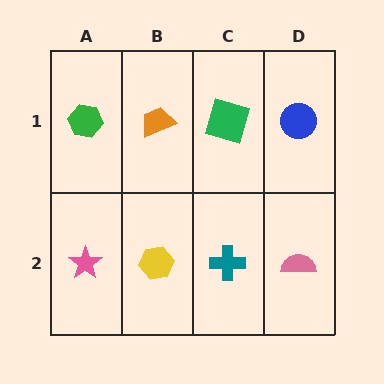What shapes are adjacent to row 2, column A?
A green hexagon (row 1, column A), a yellow hexagon (row 2, column B).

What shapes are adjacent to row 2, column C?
A green square (row 1, column C), a yellow hexagon (row 2, column B), a pink semicircle (row 2, column D).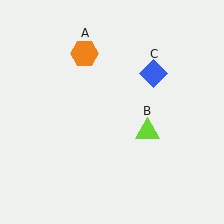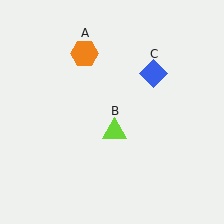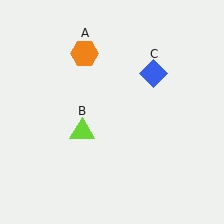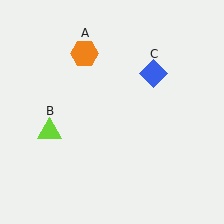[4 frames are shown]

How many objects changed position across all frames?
1 object changed position: lime triangle (object B).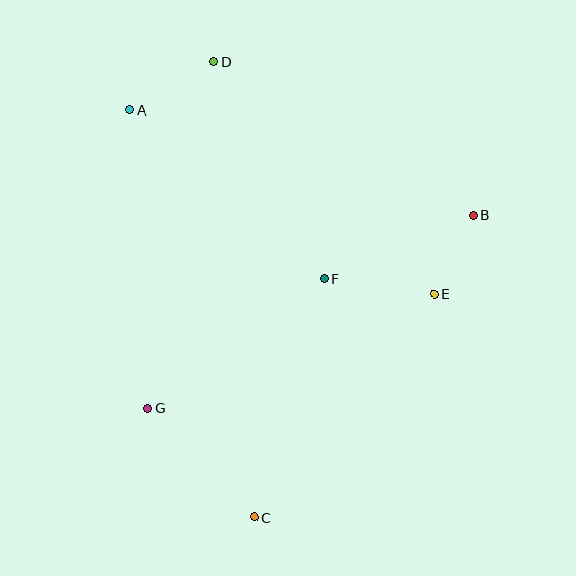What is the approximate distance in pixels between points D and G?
The distance between D and G is approximately 352 pixels.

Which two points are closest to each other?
Points B and E are closest to each other.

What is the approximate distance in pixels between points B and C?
The distance between B and C is approximately 373 pixels.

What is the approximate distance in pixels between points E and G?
The distance between E and G is approximately 308 pixels.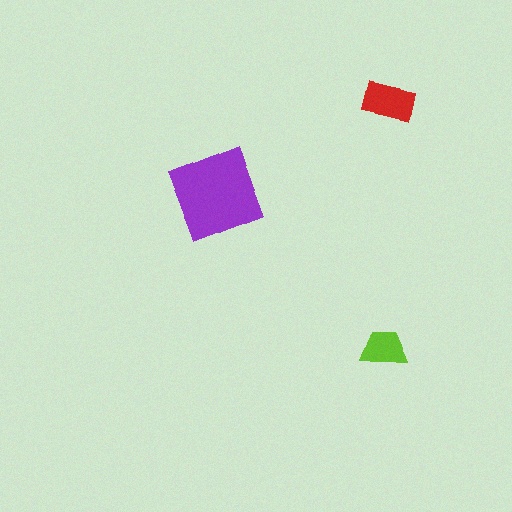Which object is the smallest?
The lime trapezoid.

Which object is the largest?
The purple diamond.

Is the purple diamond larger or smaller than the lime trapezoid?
Larger.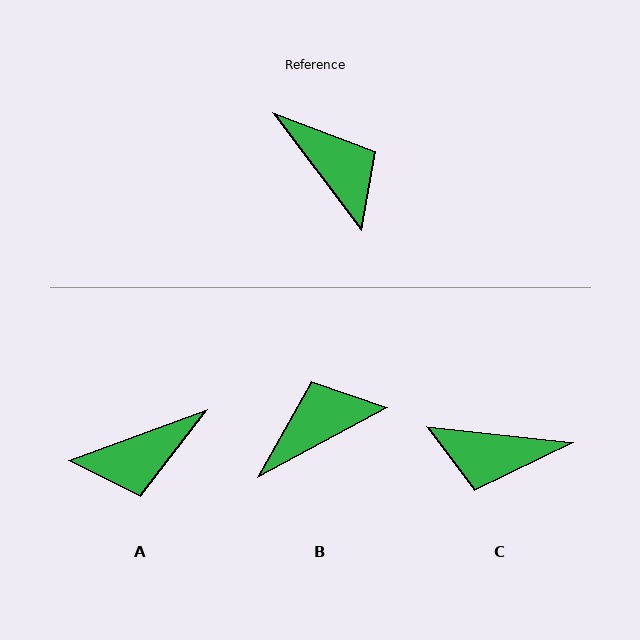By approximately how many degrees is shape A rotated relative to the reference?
Approximately 107 degrees clockwise.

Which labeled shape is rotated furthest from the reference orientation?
C, about 133 degrees away.